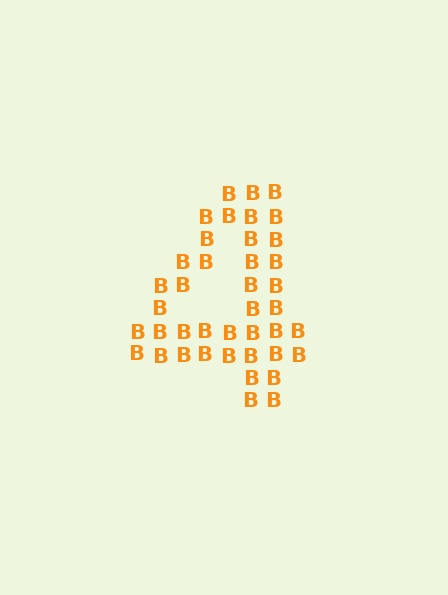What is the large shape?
The large shape is the digit 4.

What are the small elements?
The small elements are letter B's.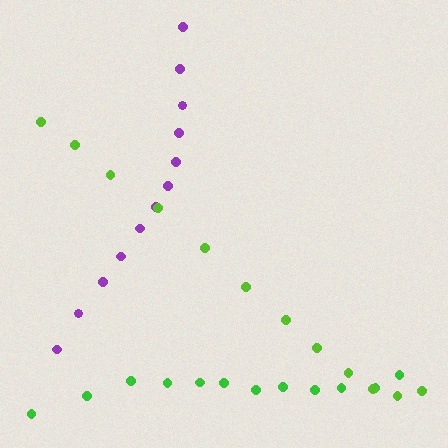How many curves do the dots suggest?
There are 3 distinct paths.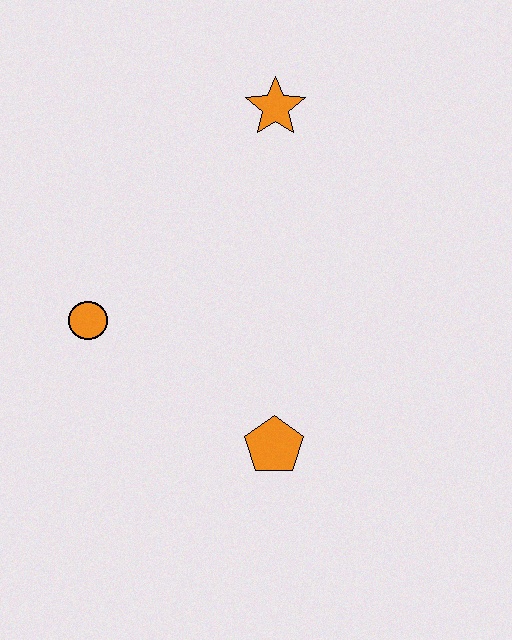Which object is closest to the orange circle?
The orange pentagon is closest to the orange circle.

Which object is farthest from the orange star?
The orange pentagon is farthest from the orange star.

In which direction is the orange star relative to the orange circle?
The orange star is above the orange circle.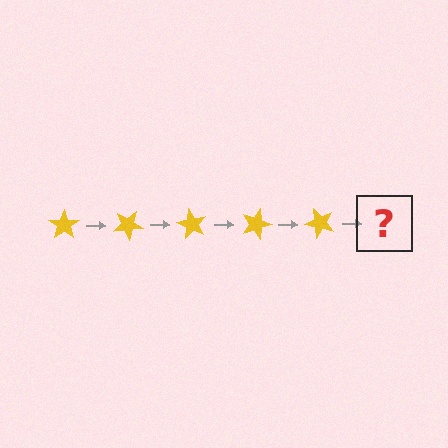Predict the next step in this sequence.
The next step is a yellow star rotated 150 degrees.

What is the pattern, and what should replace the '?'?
The pattern is that the star rotates 30 degrees each step. The '?' should be a yellow star rotated 150 degrees.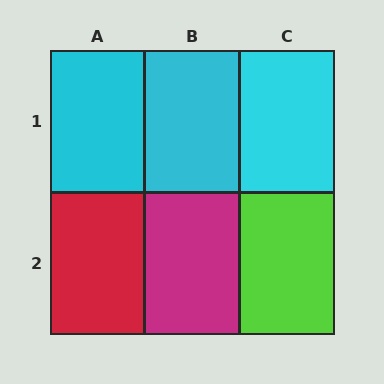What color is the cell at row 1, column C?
Cyan.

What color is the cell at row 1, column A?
Cyan.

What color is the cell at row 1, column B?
Cyan.